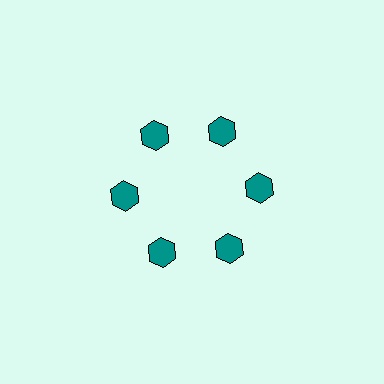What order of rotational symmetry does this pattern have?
This pattern has 6-fold rotational symmetry.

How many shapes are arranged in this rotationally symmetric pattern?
There are 6 shapes, arranged in 6 groups of 1.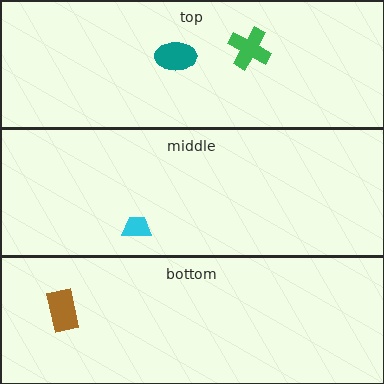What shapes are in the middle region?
The cyan trapezoid.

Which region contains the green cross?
The top region.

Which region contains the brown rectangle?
The bottom region.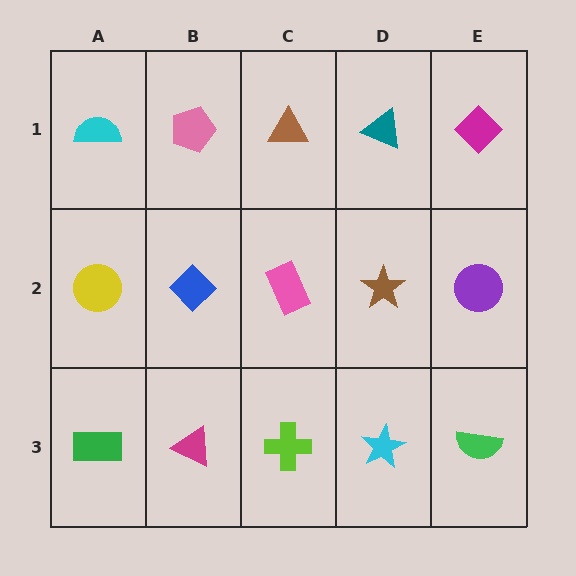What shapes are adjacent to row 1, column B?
A blue diamond (row 2, column B), a cyan semicircle (row 1, column A), a brown triangle (row 1, column C).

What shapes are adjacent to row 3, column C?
A pink rectangle (row 2, column C), a magenta triangle (row 3, column B), a cyan star (row 3, column D).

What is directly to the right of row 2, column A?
A blue diamond.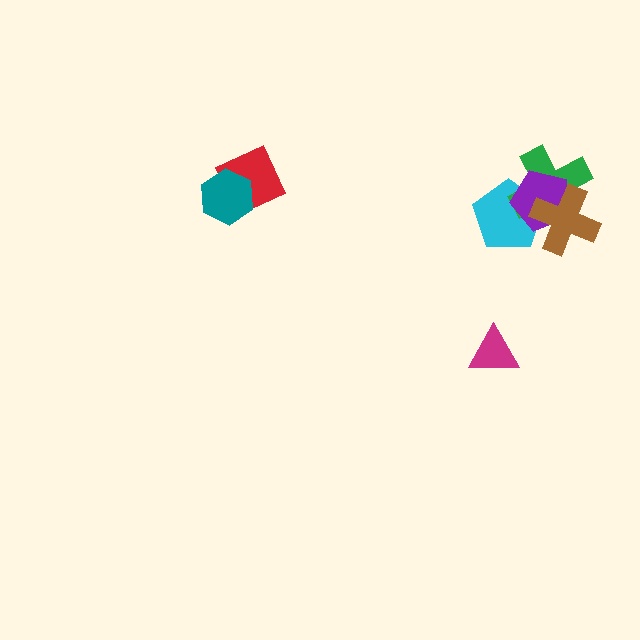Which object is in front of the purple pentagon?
The brown cross is in front of the purple pentagon.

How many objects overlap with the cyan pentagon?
3 objects overlap with the cyan pentagon.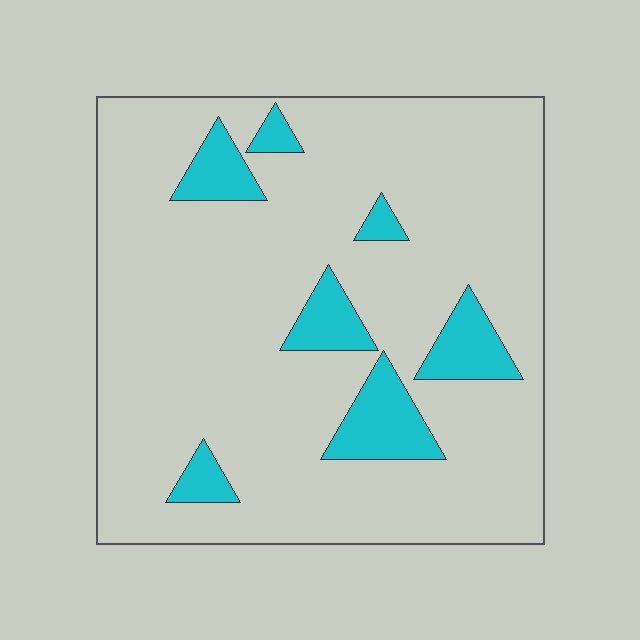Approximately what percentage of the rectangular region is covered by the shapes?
Approximately 15%.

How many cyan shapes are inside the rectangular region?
7.